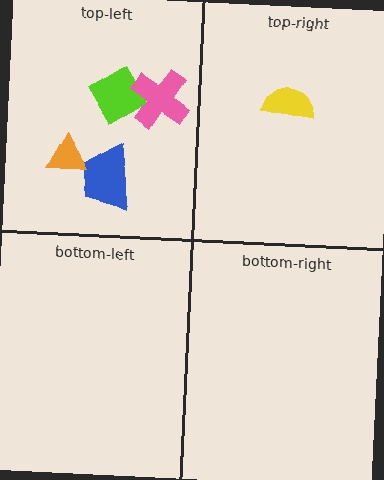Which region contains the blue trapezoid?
The top-left region.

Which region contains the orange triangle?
The top-left region.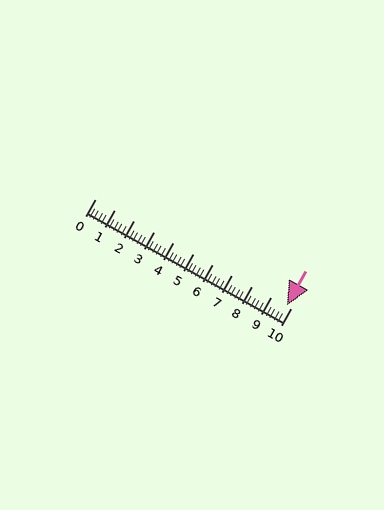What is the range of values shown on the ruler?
The ruler shows values from 0 to 10.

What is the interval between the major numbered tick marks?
The major tick marks are spaced 1 units apart.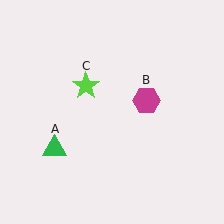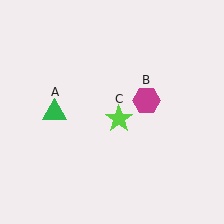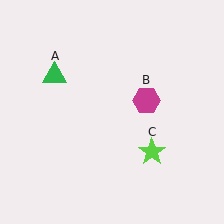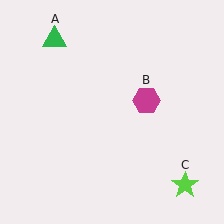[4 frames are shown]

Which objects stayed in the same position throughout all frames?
Magenta hexagon (object B) remained stationary.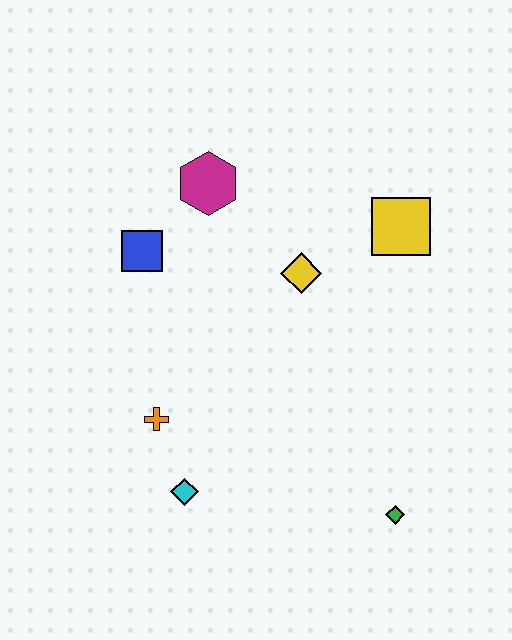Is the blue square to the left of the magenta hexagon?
Yes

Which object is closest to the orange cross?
The cyan diamond is closest to the orange cross.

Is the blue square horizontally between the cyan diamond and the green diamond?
No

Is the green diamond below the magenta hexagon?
Yes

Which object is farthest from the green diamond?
The magenta hexagon is farthest from the green diamond.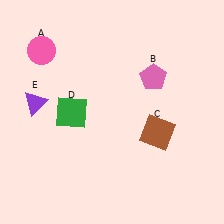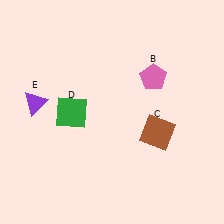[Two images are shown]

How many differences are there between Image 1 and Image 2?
There is 1 difference between the two images.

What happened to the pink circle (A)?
The pink circle (A) was removed in Image 2. It was in the top-left area of Image 1.